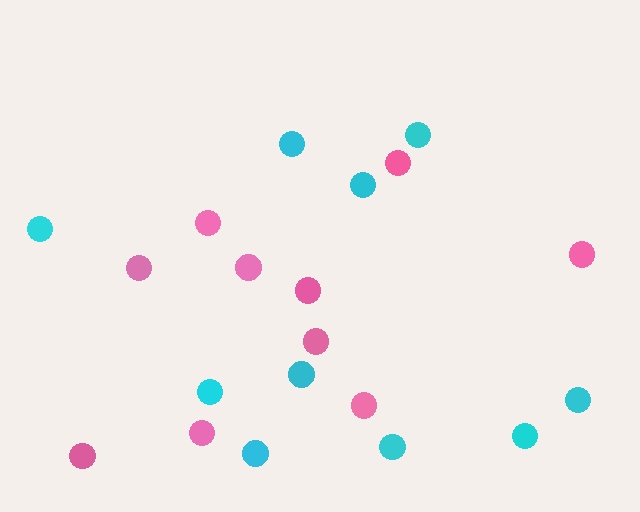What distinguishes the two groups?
There are 2 groups: one group of pink circles (10) and one group of cyan circles (10).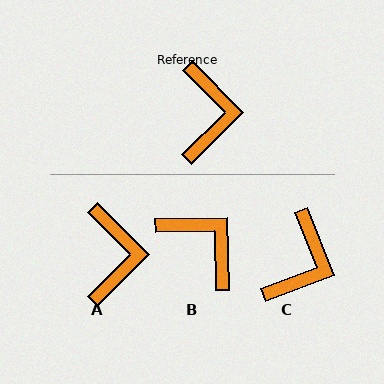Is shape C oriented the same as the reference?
No, it is off by about 23 degrees.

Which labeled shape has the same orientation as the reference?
A.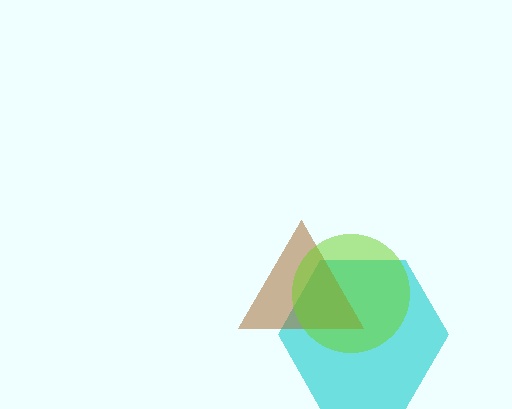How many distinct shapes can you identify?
There are 3 distinct shapes: a cyan hexagon, a brown triangle, a lime circle.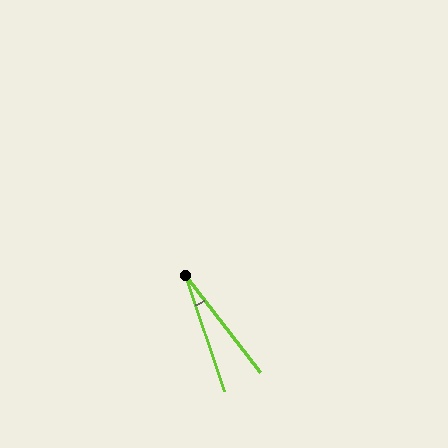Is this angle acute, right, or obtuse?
It is acute.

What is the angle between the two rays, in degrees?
Approximately 19 degrees.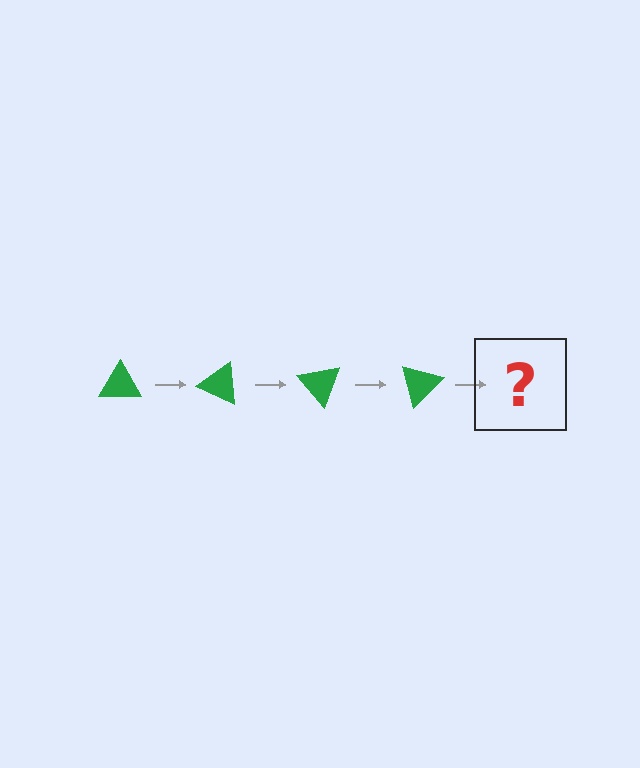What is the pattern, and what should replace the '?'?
The pattern is that the triangle rotates 25 degrees each step. The '?' should be a green triangle rotated 100 degrees.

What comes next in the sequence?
The next element should be a green triangle rotated 100 degrees.